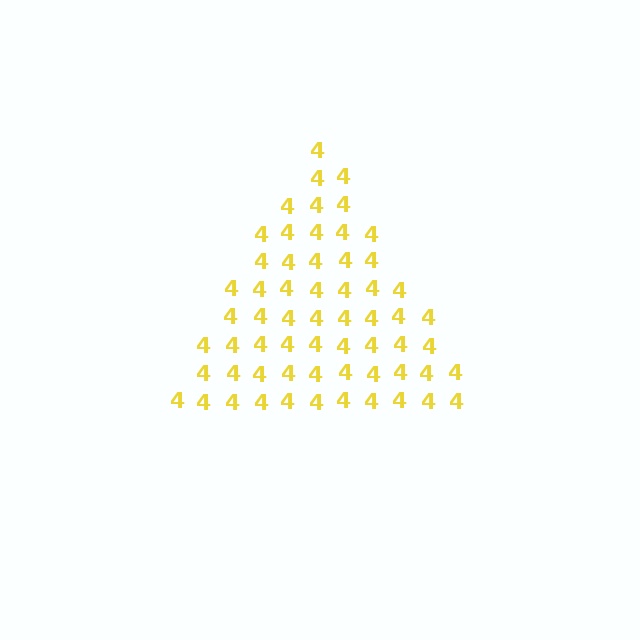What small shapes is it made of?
It is made of small digit 4's.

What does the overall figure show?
The overall figure shows a triangle.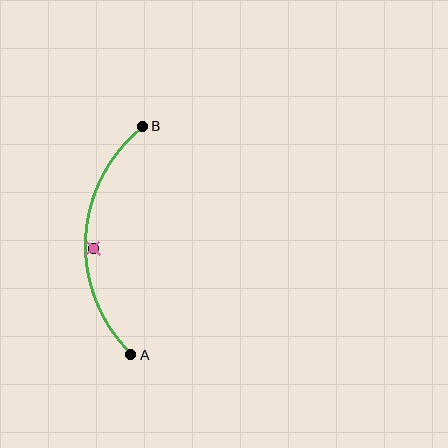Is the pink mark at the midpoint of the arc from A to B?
No — the pink mark does not lie on the arc at all. It sits slightly inside the curve.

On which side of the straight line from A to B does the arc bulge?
The arc bulges to the left of the straight line connecting A and B.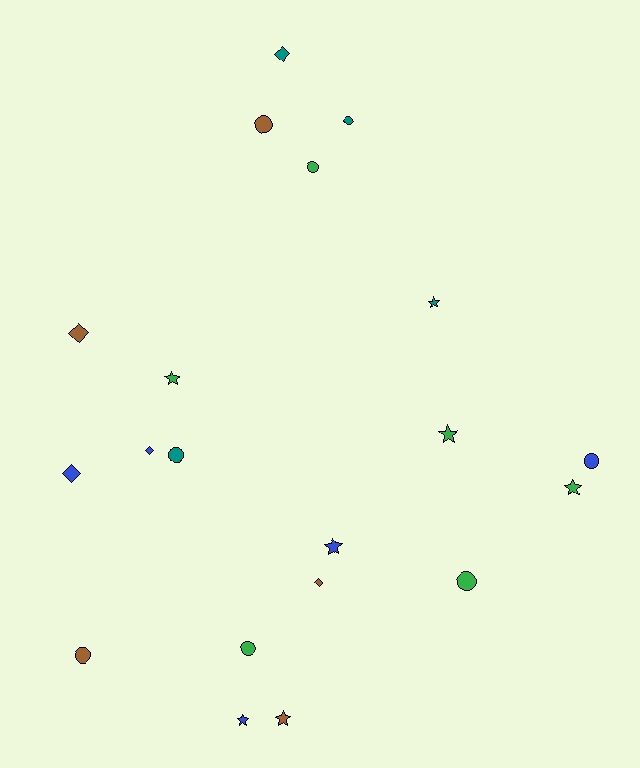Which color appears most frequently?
Green, with 6 objects.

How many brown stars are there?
There is 1 brown star.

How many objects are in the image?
There are 20 objects.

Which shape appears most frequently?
Circle, with 8 objects.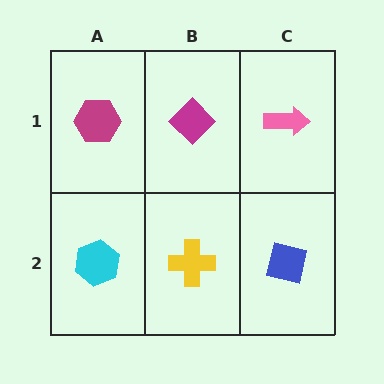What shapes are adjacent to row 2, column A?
A magenta hexagon (row 1, column A), a yellow cross (row 2, column B).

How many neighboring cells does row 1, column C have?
2.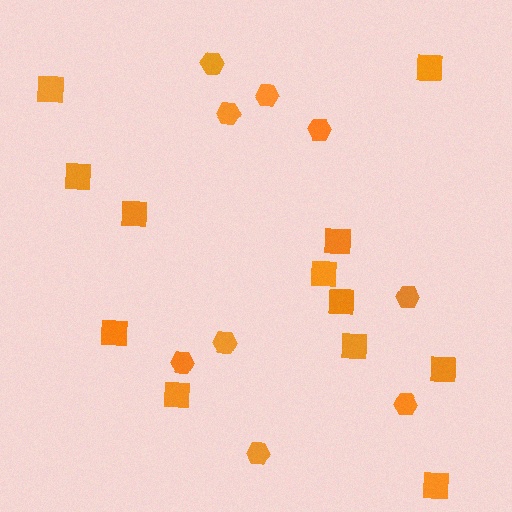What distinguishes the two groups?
There are 2 groups: one group of hexagons (9) and one group of squares (12).